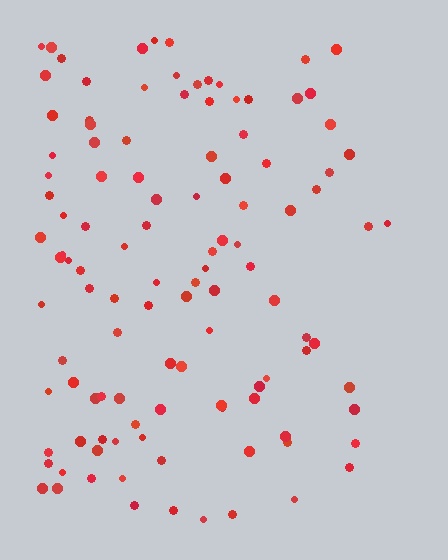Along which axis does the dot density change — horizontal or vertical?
Horizontal.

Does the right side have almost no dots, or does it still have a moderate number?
Still a moderate number, just noticeably fewer than the left.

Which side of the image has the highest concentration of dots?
The left.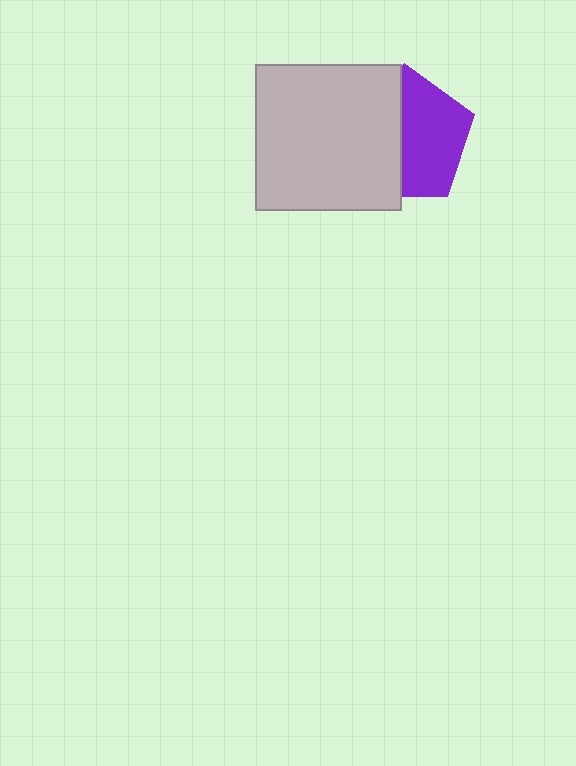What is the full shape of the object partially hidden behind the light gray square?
The partially hidden object is a purple pentagon.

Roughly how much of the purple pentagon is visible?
About half of it is visible (roughly 53%).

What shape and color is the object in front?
The object in front is a light gray square.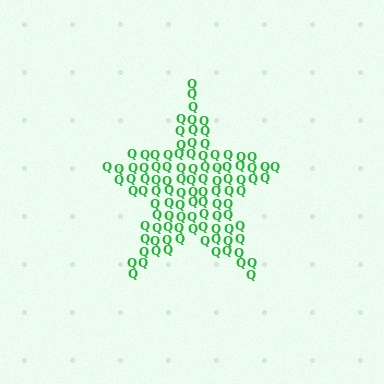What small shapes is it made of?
It is made of small letter Q's.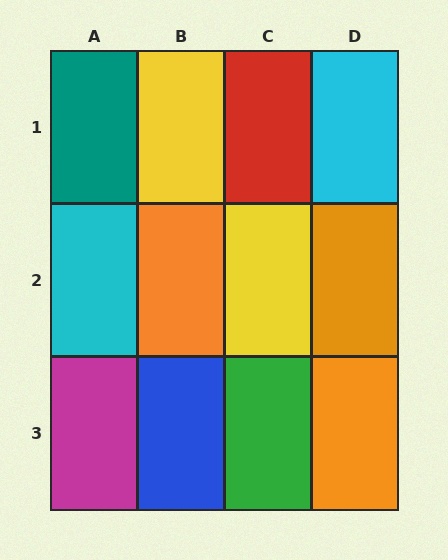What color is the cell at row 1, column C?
Red.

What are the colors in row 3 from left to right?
Magenta, blue, green, orange.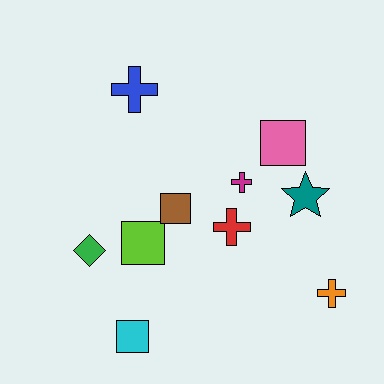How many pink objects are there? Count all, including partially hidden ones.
There is 1 pink object.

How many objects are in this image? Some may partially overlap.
There are 10 objects.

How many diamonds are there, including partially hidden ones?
There is 1 diamond.